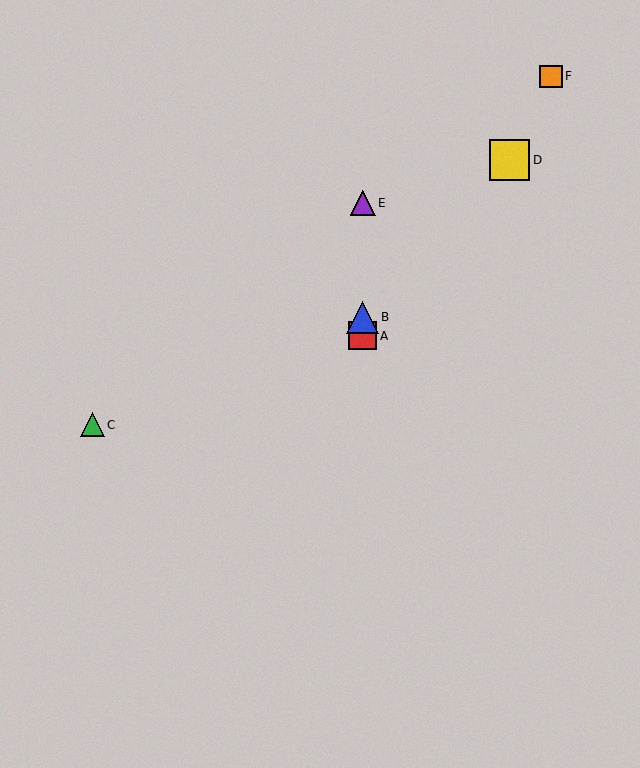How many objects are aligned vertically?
3 objects (A, B, E) are aligned vertically.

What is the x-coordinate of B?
Object B is at x≈363.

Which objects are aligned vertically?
Objects A, B, E are aligned vertically.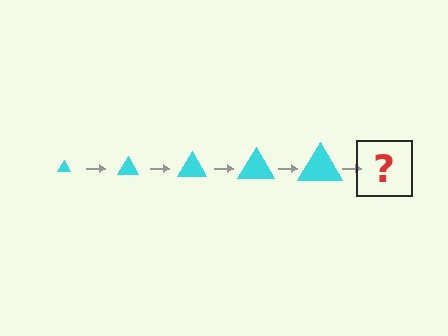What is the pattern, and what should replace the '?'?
The pattern is that the triangle gets progressively larger each step. The '?' should be a cyan triangle, larger than the previous one.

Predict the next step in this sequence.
The next step is a cyan triangle, larger than the previous one.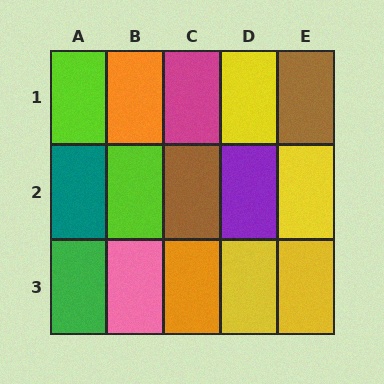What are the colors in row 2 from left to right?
Teal, lime, brown, purple, yellow.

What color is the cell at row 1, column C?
Magenta.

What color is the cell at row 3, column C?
Orange.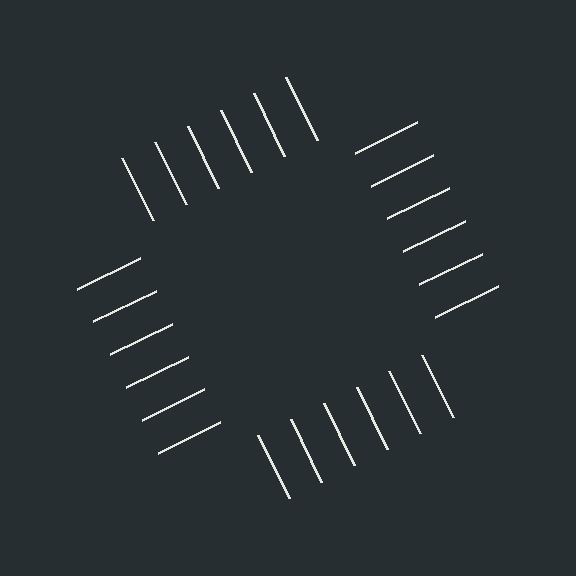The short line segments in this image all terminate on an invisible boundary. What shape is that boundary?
An illusory square — the line segments terminate on its edges but no continuous stroke is drawn.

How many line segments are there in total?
24 — 6 along each of the 4 edges.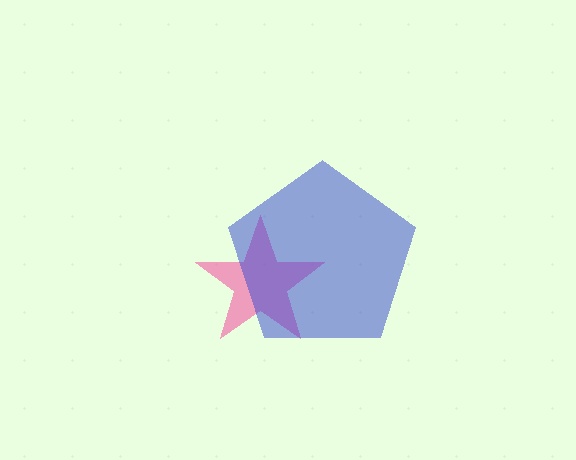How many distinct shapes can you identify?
There are 2 distinct shapes: a pink star, a blue pentagon.